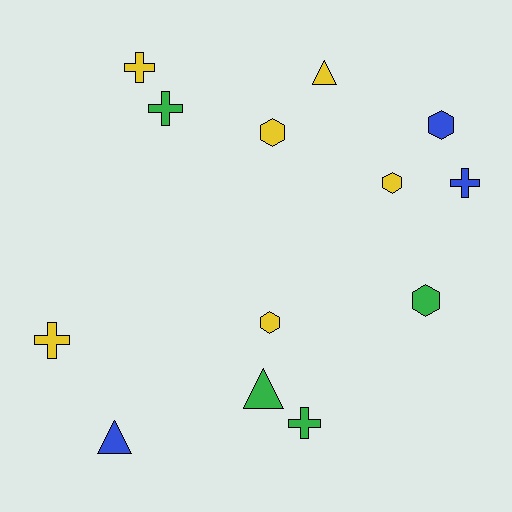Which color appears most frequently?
Yellow, with 6 objects.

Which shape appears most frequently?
Hexagon, with 5 objects.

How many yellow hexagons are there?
There are 3 yellow hexagons.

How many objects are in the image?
There are 13 objects.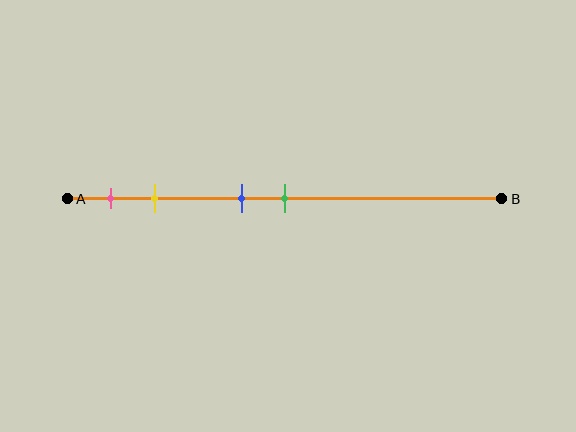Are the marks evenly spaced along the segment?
No, the marks are not evenly spaced.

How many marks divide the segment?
There are 4 marks dividing the segment.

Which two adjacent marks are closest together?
The blue and green marks are the closest adjacent pair.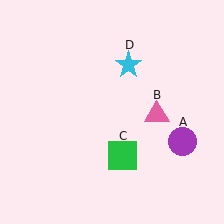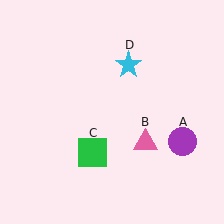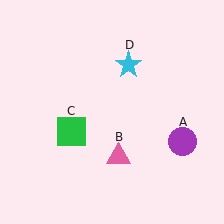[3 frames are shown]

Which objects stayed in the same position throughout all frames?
Purple circle (object A) and cyan star (object D) remained stationary.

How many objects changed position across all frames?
2 objects changed position: pink triangle (object B), green square (object C).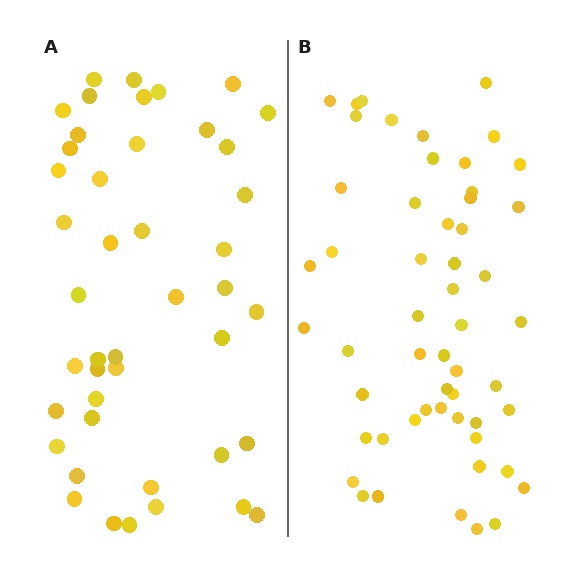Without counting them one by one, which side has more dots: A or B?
Region B (the right region) has more dots.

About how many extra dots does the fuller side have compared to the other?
Region B has roughly 10 or so more dots than region A.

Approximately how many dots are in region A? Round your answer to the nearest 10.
About 40 dots. (The exact count is 44, which rounds to 40.)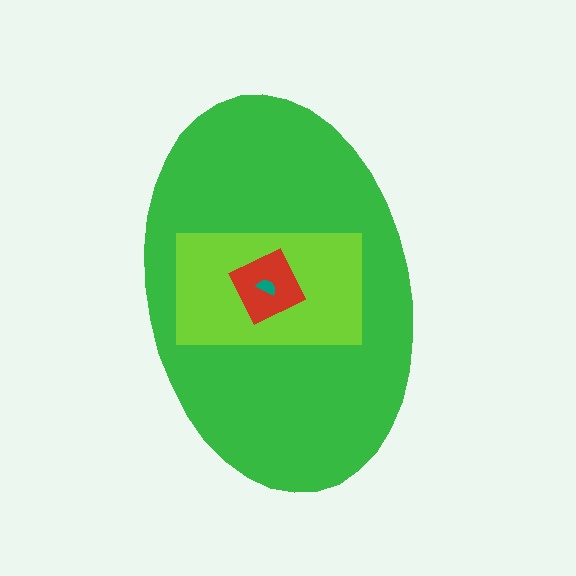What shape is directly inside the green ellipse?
The lime rectangle.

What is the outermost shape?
The green ellipse.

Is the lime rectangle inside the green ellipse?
Yes.